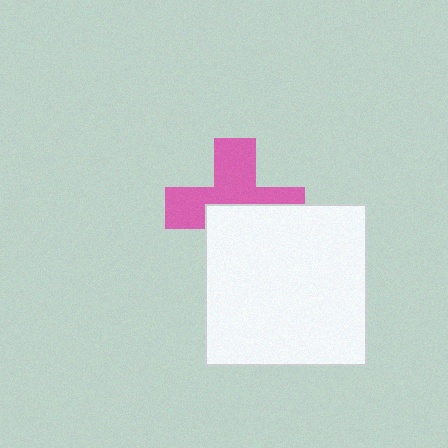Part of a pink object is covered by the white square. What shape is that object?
It is a cross.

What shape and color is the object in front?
The object in front is a white square.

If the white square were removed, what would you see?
You would see the complete pink cross.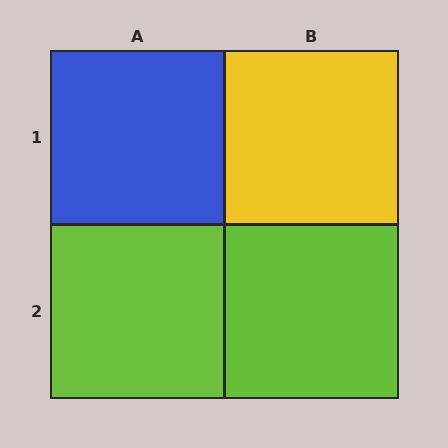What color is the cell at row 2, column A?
Lime.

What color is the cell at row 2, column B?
Lime.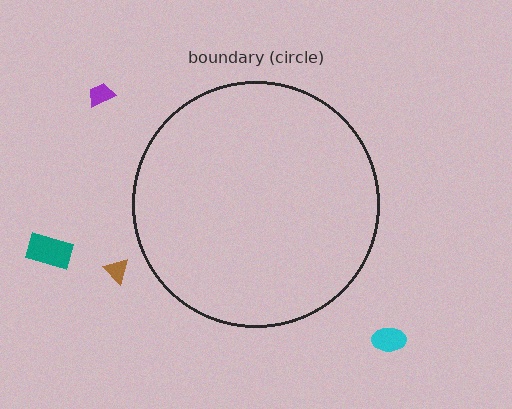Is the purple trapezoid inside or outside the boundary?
Outside.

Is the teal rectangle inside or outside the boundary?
Outside.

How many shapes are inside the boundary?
0 inside, 4 outside.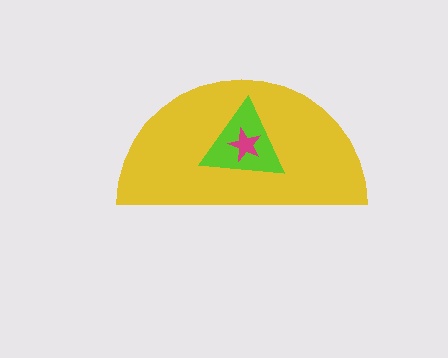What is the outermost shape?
The yellow semicircle.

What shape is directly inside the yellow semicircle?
The lime triangle.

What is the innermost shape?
The magenta star.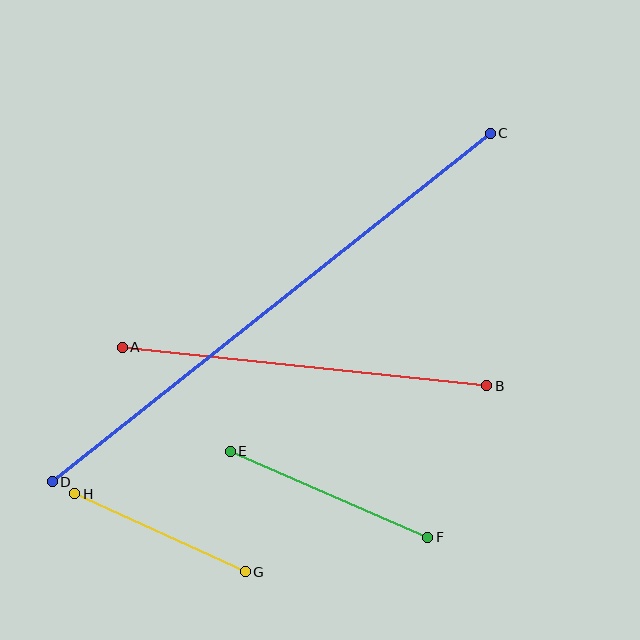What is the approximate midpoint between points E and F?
The midpoint is at approximately (329, 494) pixels.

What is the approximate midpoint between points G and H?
The midpoint is at approximately (160, 533) pixels.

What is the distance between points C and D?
The distance is approximately 560 pixels.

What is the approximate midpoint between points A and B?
The midpoint is at approximately (305, 366) pixels.